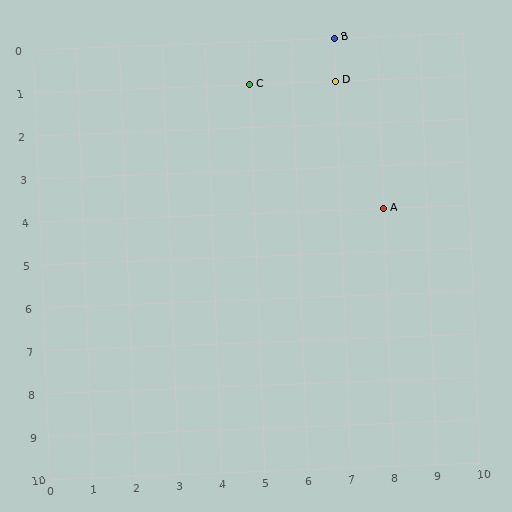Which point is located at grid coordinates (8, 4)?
Point A is at (8, 4).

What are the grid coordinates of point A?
Point A is at grid coordinates (8, 4).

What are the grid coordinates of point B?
Point B is at grid coordinates (7, 0).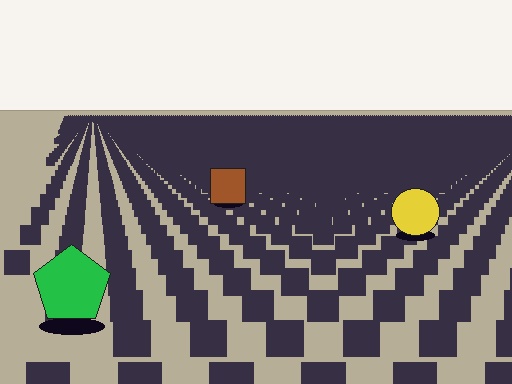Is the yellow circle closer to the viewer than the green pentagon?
No. The green pentagon is closer — you can tell from the texture gradient: the ground texture is coarser near it.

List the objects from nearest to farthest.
From nearest to farthest: the green pentagon, the yellow circle, the brown square.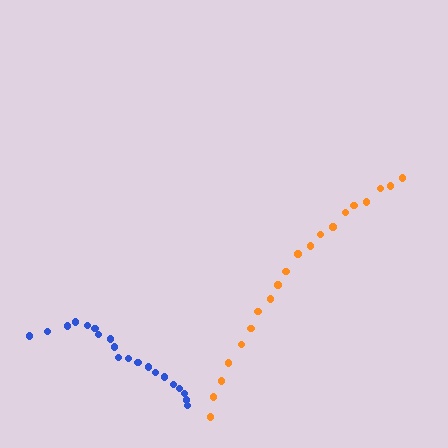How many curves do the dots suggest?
There are 2 distinct paths.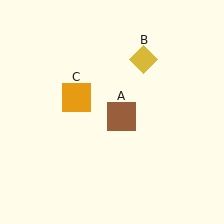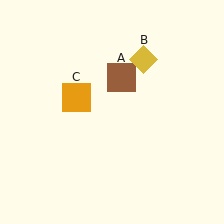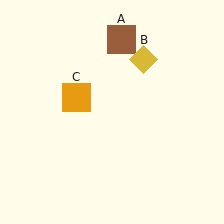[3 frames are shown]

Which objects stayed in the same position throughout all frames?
Yellow diamond (object B) and orange square (object C) remained stationary.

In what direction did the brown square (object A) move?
The brown square (object A) moved up.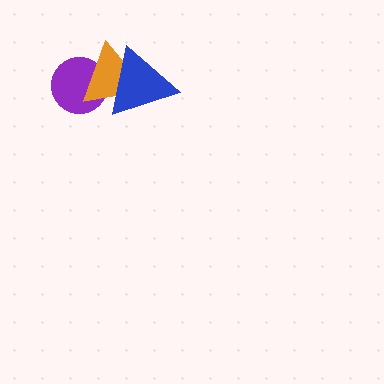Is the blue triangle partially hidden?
No, no other shape covers it.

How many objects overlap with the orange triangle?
2 objects overlap with the orange triangle.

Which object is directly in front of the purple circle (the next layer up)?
The orange triangle is directly in front of the purple circle.